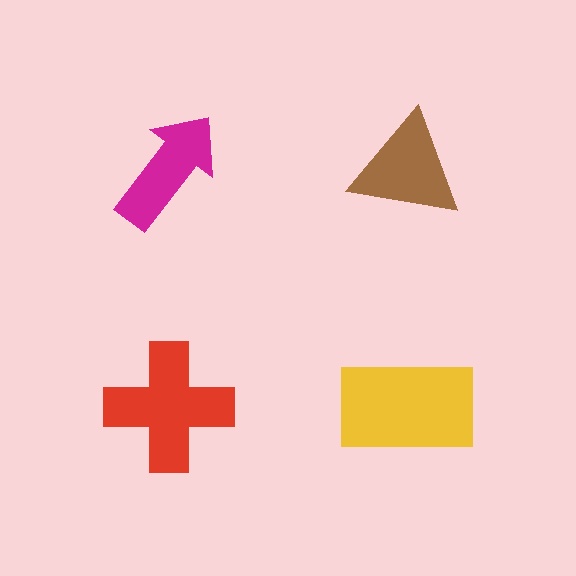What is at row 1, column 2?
A brown triangle.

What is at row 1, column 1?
A magenta arrow.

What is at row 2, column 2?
A yellow rectangle.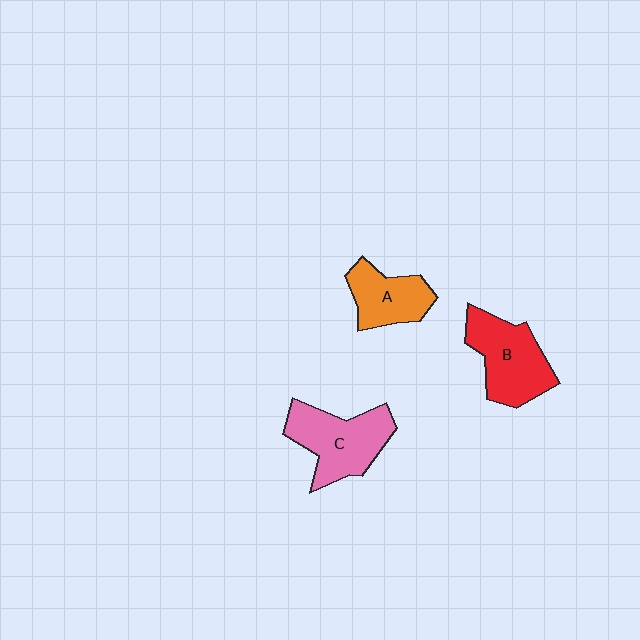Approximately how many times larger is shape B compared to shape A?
Approximately 1.4 times.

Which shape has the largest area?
Shape C (pink).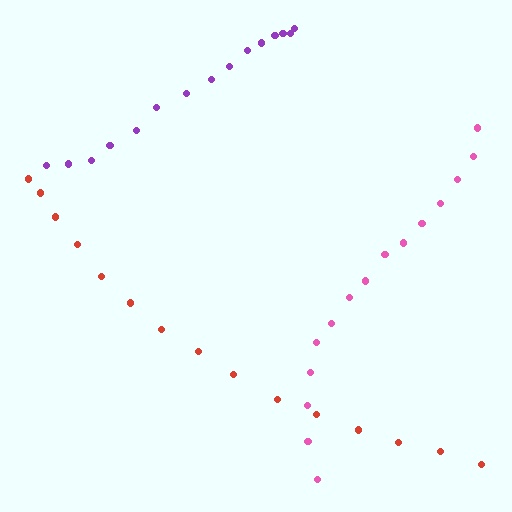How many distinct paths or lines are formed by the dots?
There are 3 distinct paths.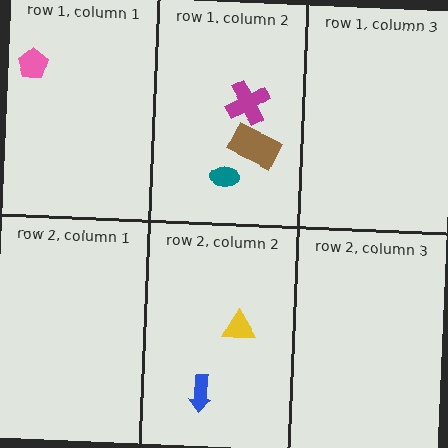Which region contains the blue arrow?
The row 2, column 2 region.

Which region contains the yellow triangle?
The row 2, column 2 region.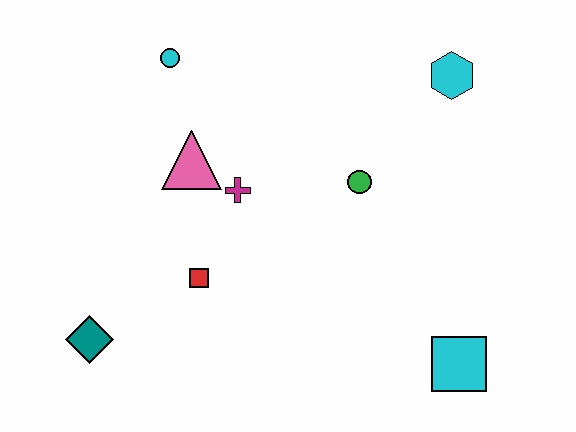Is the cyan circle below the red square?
No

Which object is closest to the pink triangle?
The magenta cross is closest to the pink triangle.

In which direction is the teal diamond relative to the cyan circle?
The teal diamond is below the cyan circle.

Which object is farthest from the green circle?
The teal diamond is farthest from the green circle.